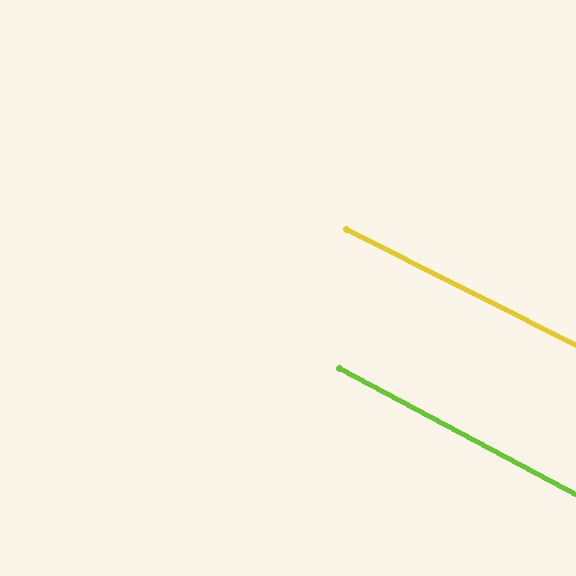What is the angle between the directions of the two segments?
Approximately 1 degree.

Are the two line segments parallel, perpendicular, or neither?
Parallel — their directions differ by only 1.3°.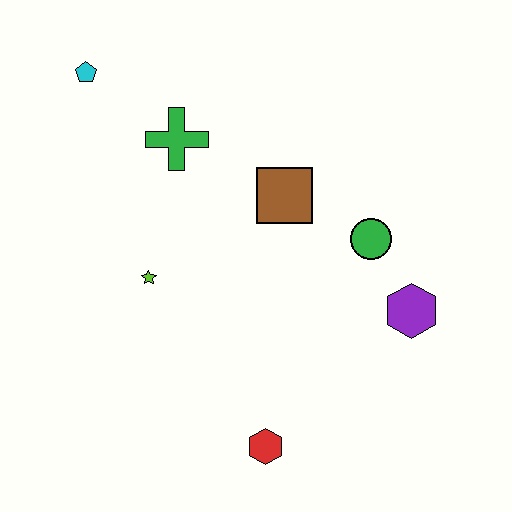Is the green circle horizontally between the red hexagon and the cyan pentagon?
No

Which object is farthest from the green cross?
The red hexagon is farthest from the green cross.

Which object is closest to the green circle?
The purple hexagon is closest to the green circle.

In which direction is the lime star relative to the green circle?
The lime star is to the left of the green circle.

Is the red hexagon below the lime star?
Yes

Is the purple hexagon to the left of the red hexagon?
No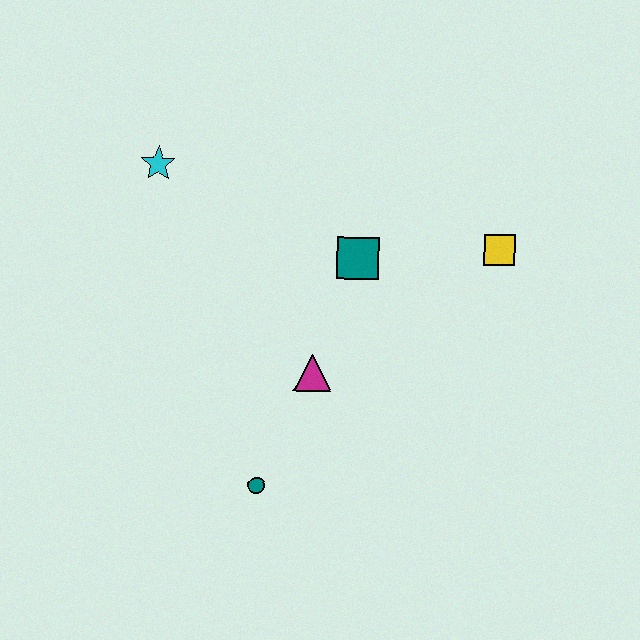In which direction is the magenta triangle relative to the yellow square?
The magenta triangle is to the left of the yellow square.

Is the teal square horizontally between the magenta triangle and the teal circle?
No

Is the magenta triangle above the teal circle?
Yes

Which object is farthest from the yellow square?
The cyan star is farthest from the yellow square.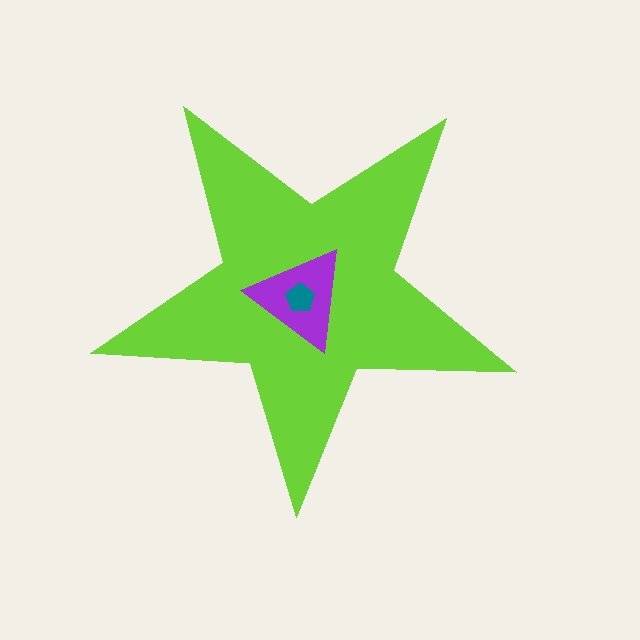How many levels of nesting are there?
3.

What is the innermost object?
The teal pentagon.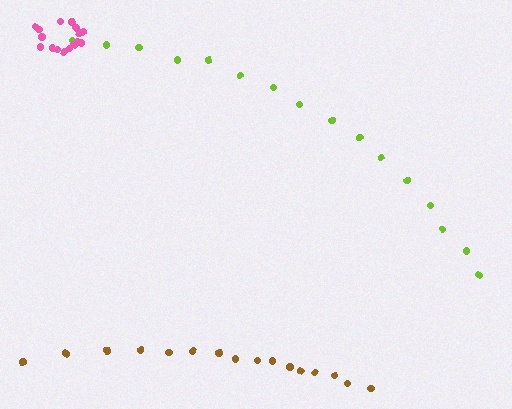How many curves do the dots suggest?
There are 3 distinct paths.